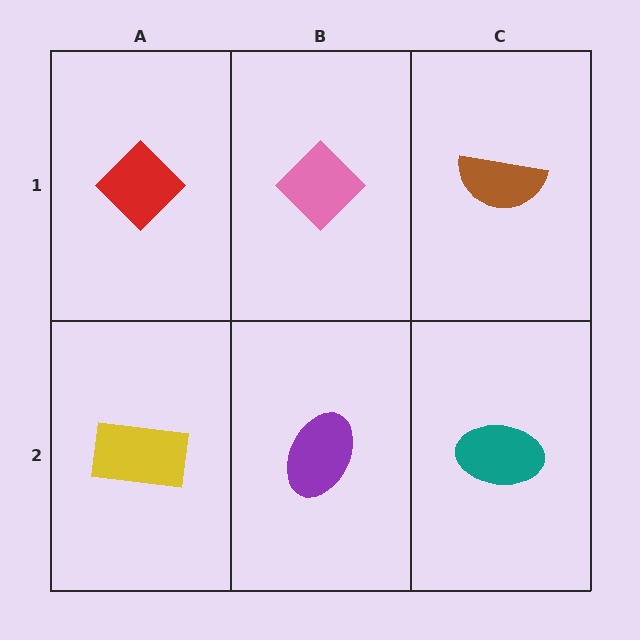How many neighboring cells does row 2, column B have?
3.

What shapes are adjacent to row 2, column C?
A brown semicircle (row 1, column C), a purple ellipse (row 2, column B).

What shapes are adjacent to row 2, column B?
A pink diamond (row 1, column B), a yellow rectangle (row 2, column A), a teal ellipse (row 2, column C).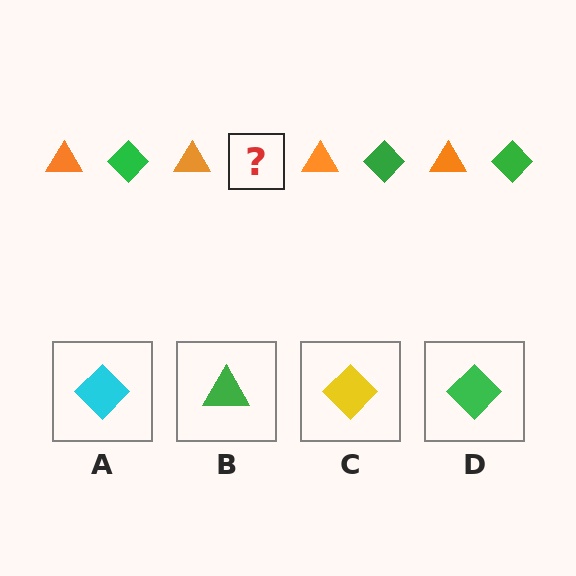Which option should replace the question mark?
Option D.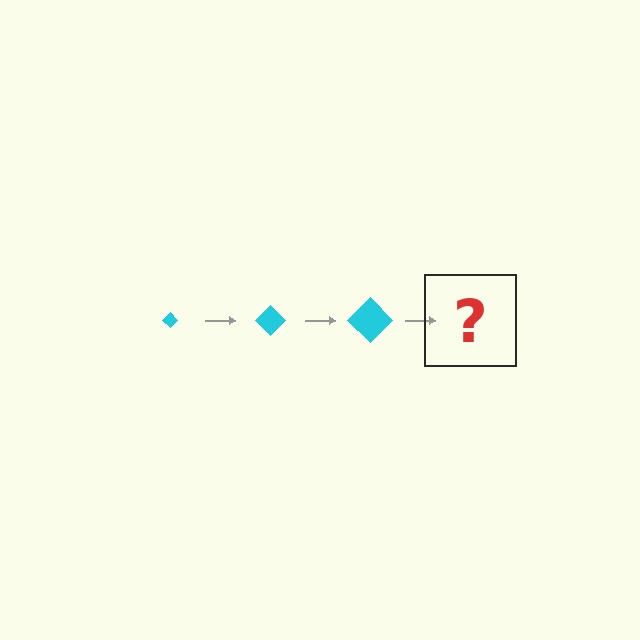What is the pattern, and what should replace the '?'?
The pattern is that the diamond gets progressively larger each step. The '?' should be a cyan diamond, larger than the previous one.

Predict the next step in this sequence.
The next step is a cyan diamond, larger than the previous one.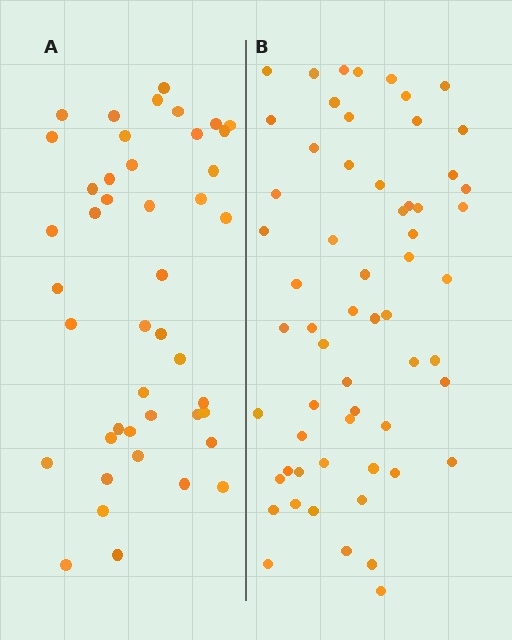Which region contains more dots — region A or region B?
Region B (the right region) has more dots.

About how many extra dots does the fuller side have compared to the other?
Region B has approximately 15 more dots than region A.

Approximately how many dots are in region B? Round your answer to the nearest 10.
About 60 dots.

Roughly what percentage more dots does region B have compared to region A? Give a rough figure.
About 35% more.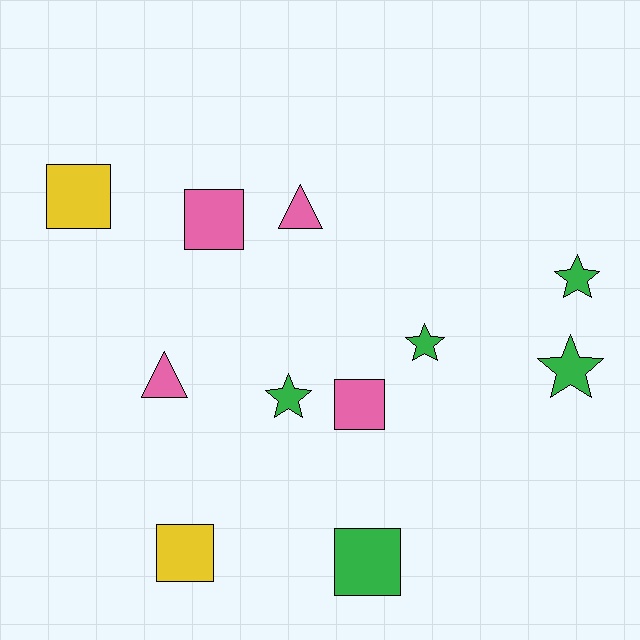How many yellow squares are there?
There are 2 yellow squares.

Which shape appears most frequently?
Square, with 5 objects.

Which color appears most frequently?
Green, with 5 objects.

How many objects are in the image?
There are 11 objects.